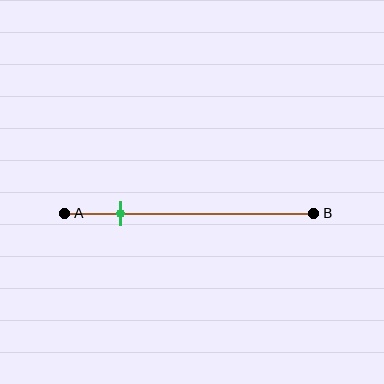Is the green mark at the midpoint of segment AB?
No, the mark is at about 25% from A, not at the 50% midpoint.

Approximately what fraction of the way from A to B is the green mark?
The green mark is approximately 25% of the way from A to B.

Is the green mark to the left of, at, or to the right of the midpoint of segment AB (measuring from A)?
The green mark is to the left of the midpoint of segment AB.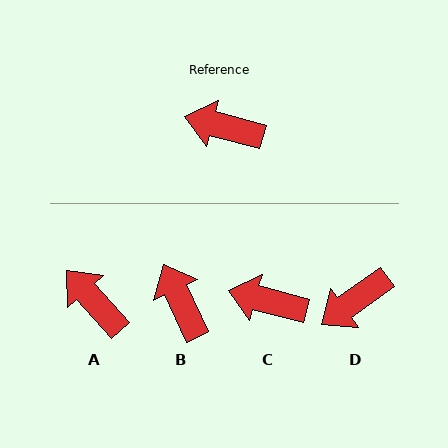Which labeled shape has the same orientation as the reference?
C.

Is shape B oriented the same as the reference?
No, it is off by about 50 degrees.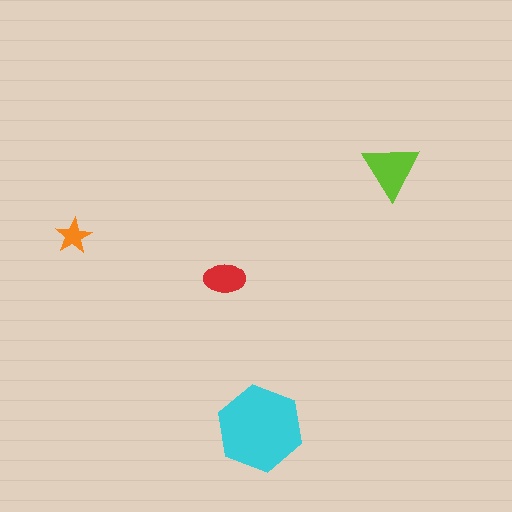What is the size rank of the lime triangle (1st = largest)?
2nd.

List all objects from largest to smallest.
The cyan hexagon, the lime triangle, the red ellipse, the orange star.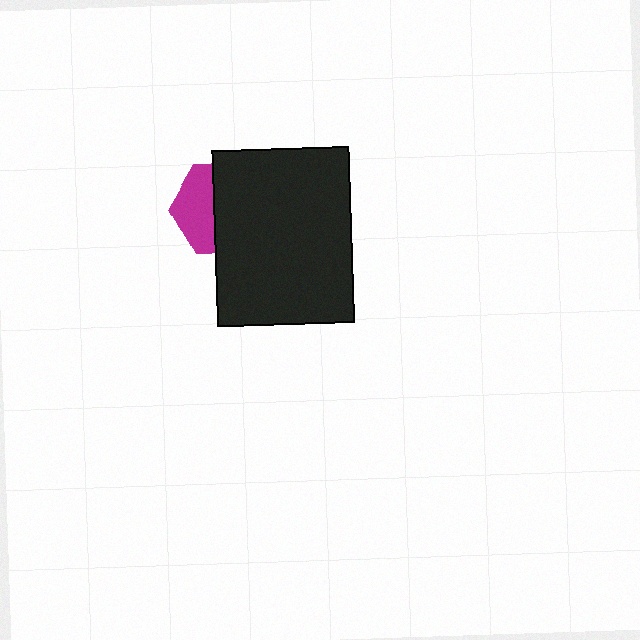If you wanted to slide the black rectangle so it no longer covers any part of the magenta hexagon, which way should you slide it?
Slide it right — that is the most direct way to separate the two shapes.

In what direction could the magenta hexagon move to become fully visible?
The magenta hexagon could move left. That would shift it out from behind the black rectangle entirely.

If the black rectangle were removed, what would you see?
You would see the complete magenta hexagon.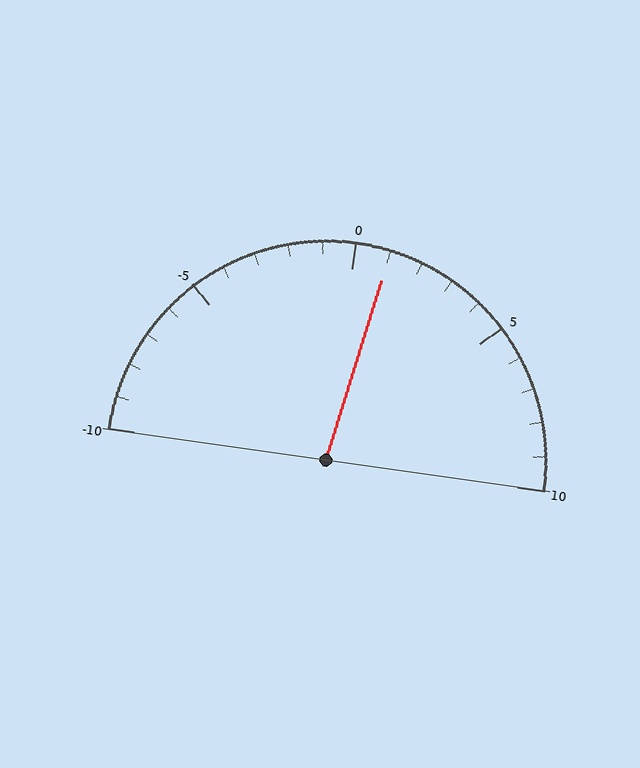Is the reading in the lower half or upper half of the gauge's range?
The reading is in the upper half of the range (-10 to 10).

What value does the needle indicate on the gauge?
The needle indicates approximately 1.